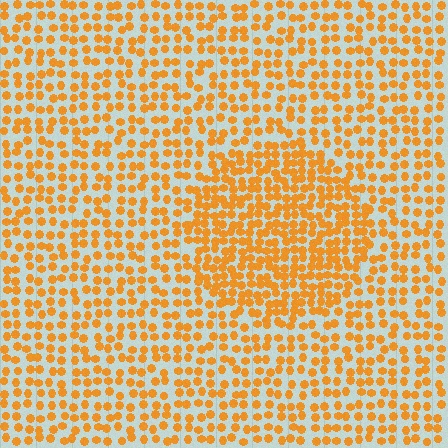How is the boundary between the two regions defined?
The boundary is defined by a change in element density (approximately 1.7x ratio). All elements are the same color, size, and shape.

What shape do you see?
I see a circle.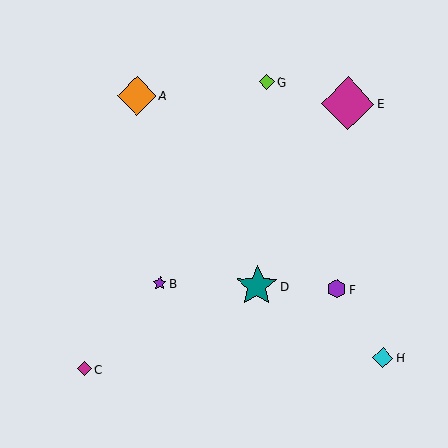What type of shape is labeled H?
Shape H is a cyan diamond.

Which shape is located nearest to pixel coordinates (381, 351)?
The cyan diamond (labeled H) at (383, 358) is nearest to that location.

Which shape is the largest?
The magenta diamond (labeled E) is the largest.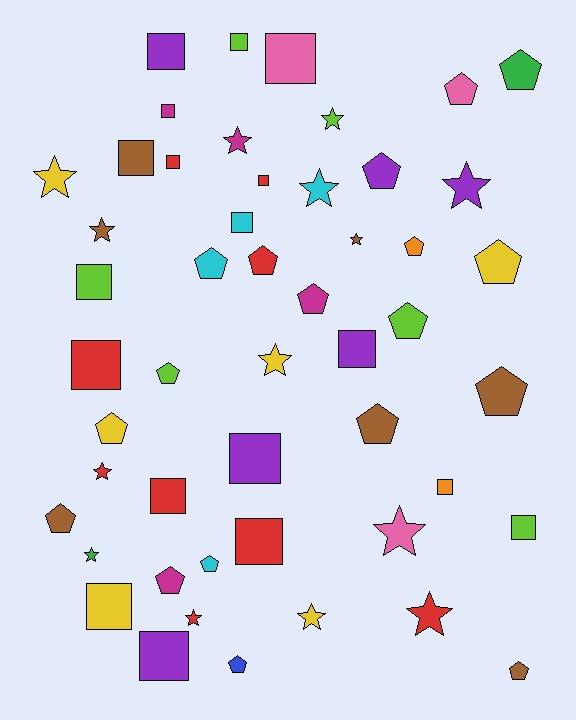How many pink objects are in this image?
There are 3 pink objects.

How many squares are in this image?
There are 18 squares.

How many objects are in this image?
There are 50 objects.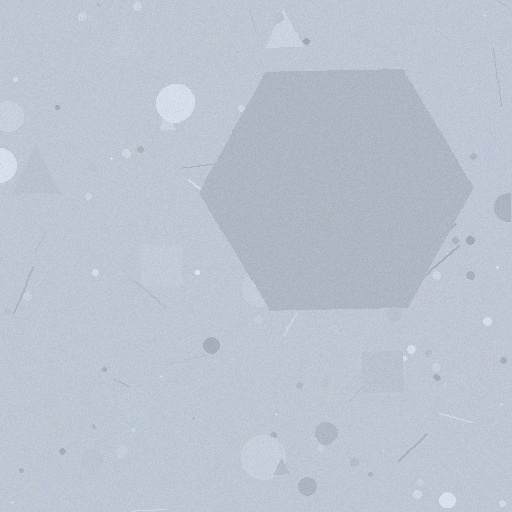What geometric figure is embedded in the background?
A hexagon is embedded in the background.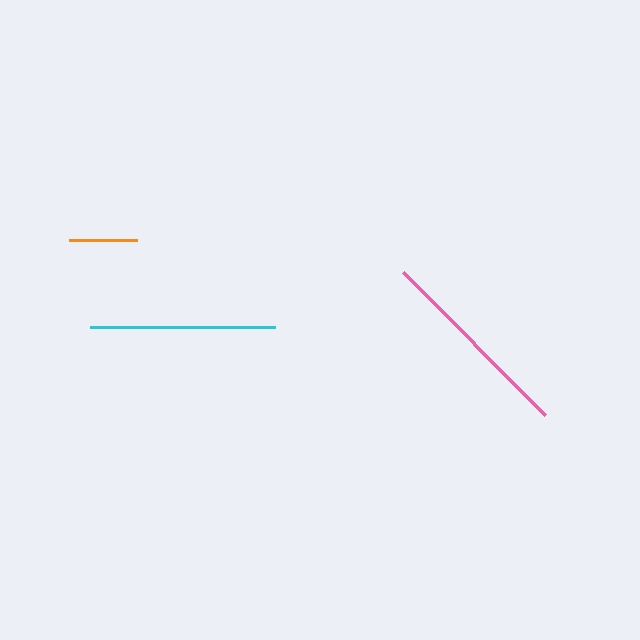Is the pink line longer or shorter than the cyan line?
The pink line is longer than the cyan line.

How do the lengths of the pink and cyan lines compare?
The pink and cyan lines are approximately the same length.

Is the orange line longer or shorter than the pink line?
The pink line is longer than the orange line.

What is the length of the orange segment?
The orange segment is approximately 67 pixels long.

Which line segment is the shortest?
The orange line is the shortest at approximately 67 pixels.